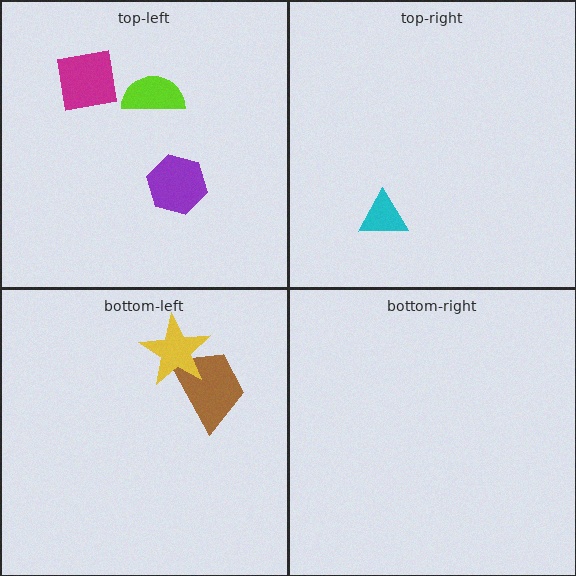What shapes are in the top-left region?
The magenta square, the purple hexagon, the lime semicircle.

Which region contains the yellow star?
The bottom-left region.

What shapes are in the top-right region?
The cyan triangle.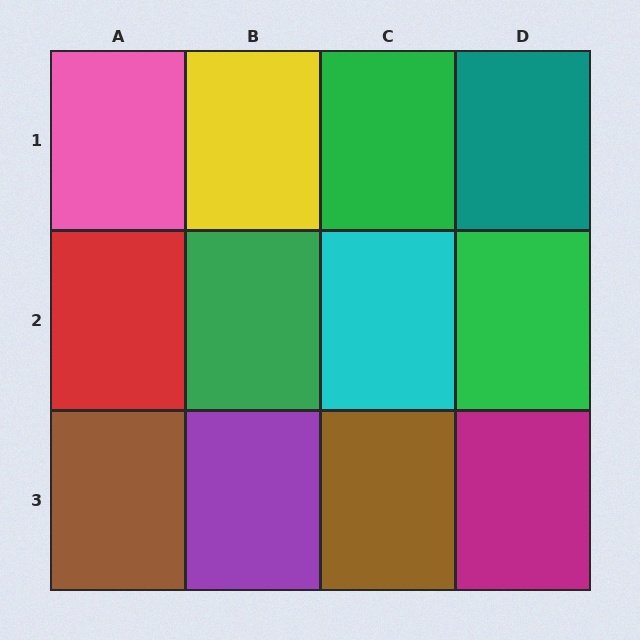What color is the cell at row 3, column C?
Brown.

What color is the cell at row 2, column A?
Red.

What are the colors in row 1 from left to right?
Pink, yellow, green, teal.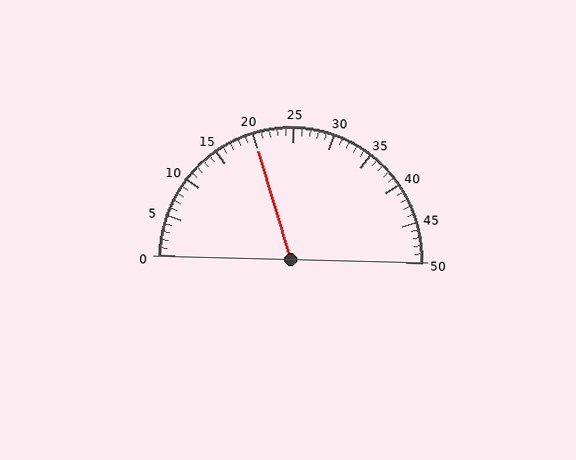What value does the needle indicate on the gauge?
The needle indicates approximately 20.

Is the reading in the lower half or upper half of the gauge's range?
The reading is in the lower half of the range (0 to 50).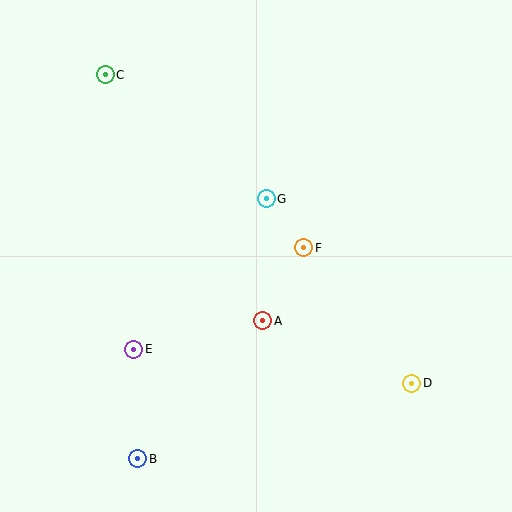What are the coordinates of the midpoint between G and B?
The midpoint between G and B is at (202, 329).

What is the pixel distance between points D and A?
The distance between D and A is 162 pixels.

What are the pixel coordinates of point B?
Point B is at (138, 459).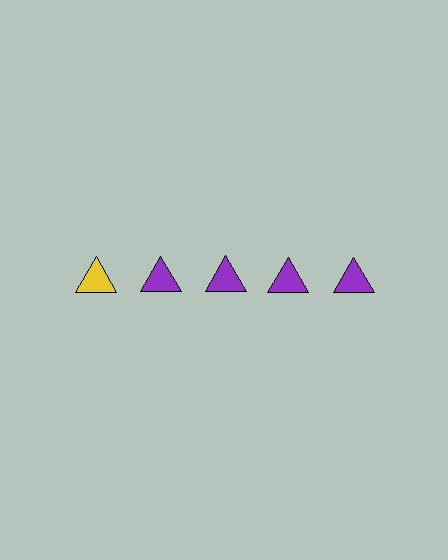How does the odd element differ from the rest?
It has a different color: yellow instead of purple.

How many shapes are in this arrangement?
There are 5 shapes arranged in a grid pattern.